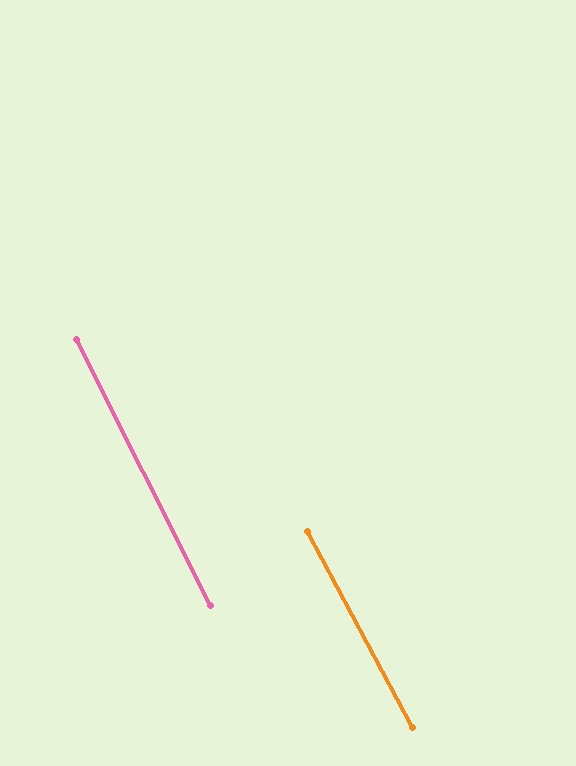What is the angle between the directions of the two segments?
Approximately 1 degree.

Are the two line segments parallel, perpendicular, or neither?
Parallel — their directions differ by only 1.4°.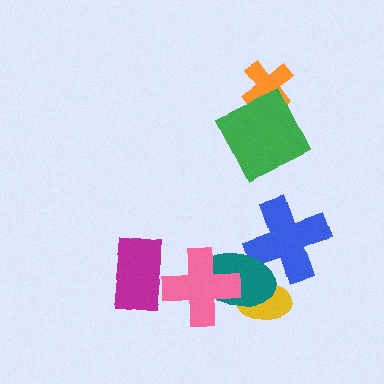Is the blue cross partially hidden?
Yes, it is partially covered by another shape.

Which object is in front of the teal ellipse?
The pink cross is in front of the teal ellipse.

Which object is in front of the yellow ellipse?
The teal ellipse is in front of the yellow ellipse.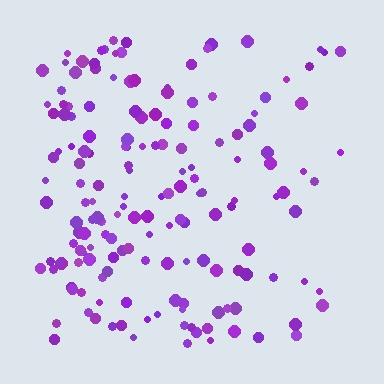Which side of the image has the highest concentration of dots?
The left.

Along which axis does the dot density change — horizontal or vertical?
Horizontal.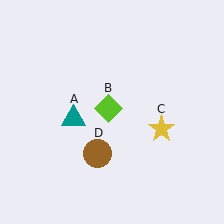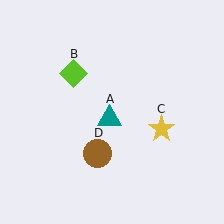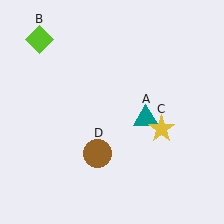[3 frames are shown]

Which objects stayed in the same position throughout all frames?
Yellow star (object C) and brown circle (object D) remained stationary.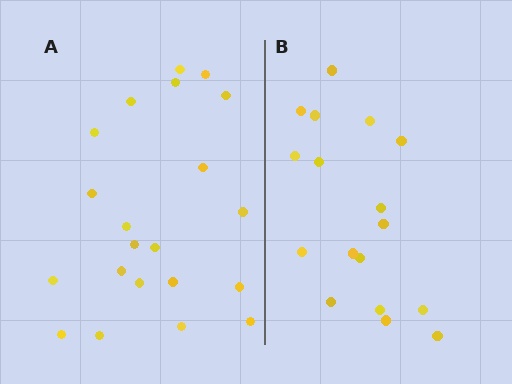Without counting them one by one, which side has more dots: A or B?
Region A (the left region) has more dots.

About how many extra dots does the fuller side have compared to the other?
Region A has about 4 more dots than region B.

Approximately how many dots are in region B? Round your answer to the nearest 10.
About 20 dots. (The exact count is 17, which rounds to 20.)